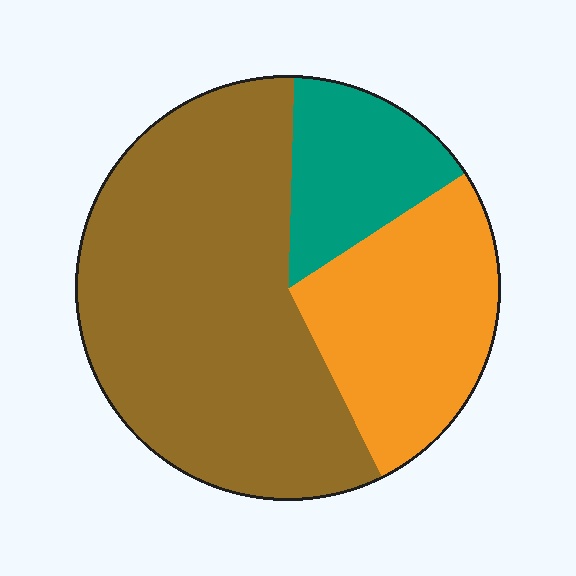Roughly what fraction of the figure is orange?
Orange takes up about one quarter (1/4) of the figure.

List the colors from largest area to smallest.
From largest to smallest: brown, orange, teal.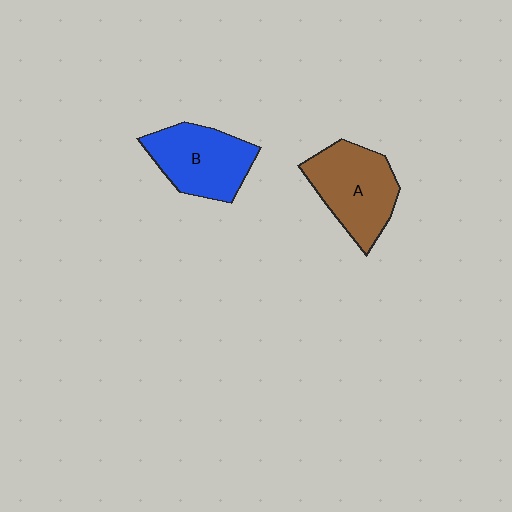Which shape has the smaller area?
Shape B (blue).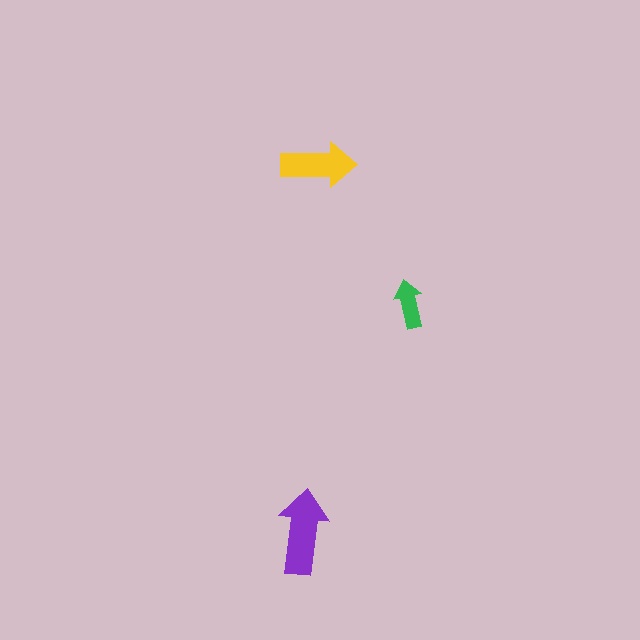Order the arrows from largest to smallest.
the purple one, the yellow one, the green one.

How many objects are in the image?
There are 3 objects in the image.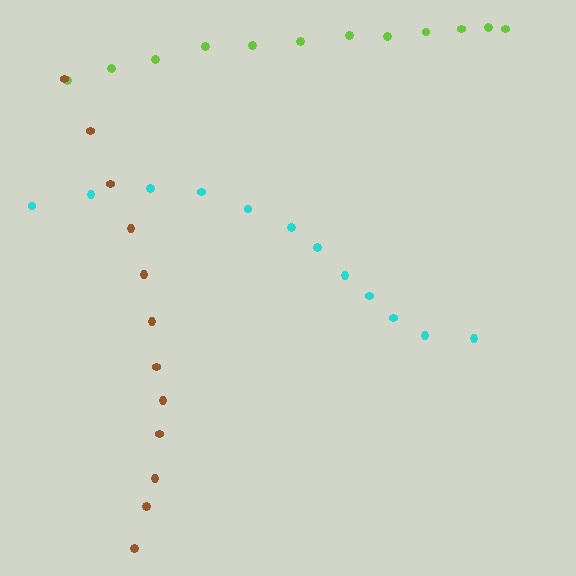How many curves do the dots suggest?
There are 3 distinct paths.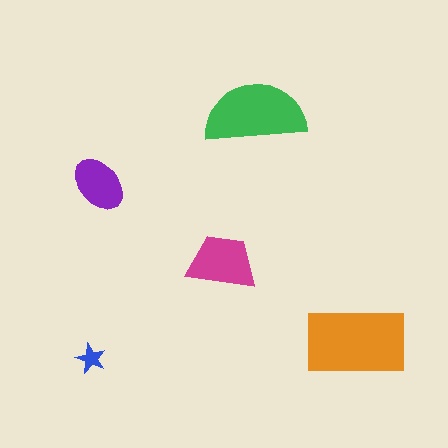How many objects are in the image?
There are 5 objects in the image.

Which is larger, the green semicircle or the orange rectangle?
The orange rectangle.